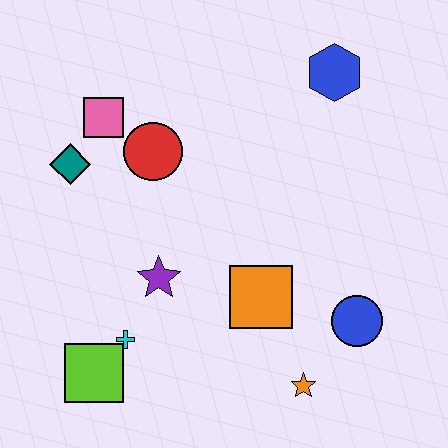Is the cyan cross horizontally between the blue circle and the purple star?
No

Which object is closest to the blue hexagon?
The red circle is closest to the blue hexagon.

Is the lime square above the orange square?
No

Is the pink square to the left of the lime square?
No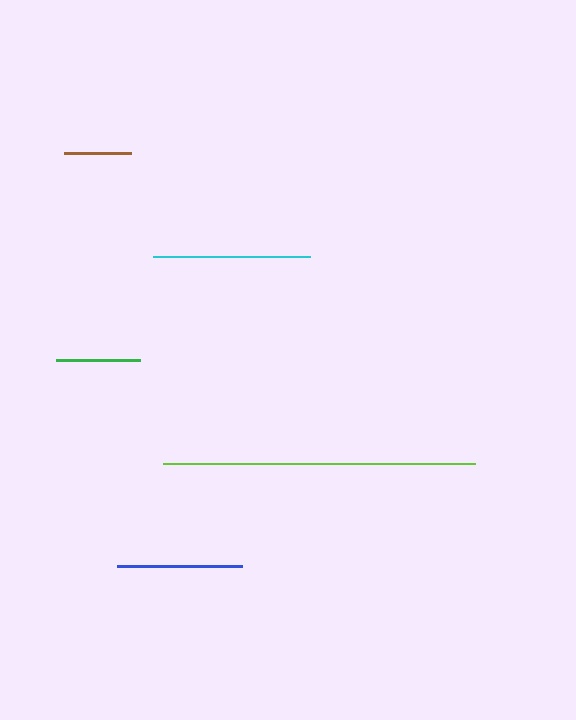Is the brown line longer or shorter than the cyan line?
The cyan line is longer than the brown line.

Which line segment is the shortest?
The brown line is the shortest at approximately 66 pixels.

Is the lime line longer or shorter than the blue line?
The lime line is longer than the blue line.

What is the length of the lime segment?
The lime segment is approximately 312 pixels long.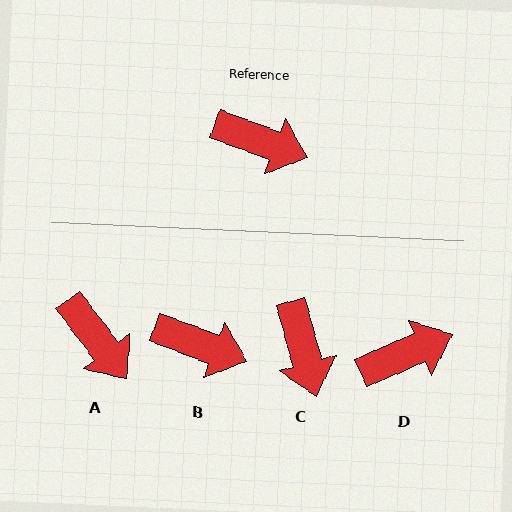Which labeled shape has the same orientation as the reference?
B.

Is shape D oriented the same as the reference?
No, it is off by about 43 degrees.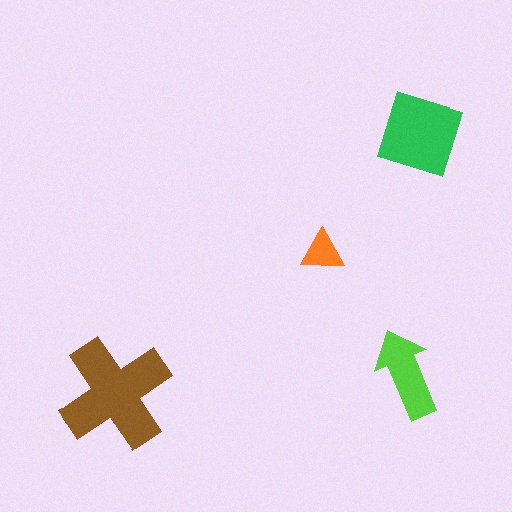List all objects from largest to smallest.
The brown cross, the green diamond, the lime arrow, the orange triangle.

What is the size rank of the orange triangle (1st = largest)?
4th.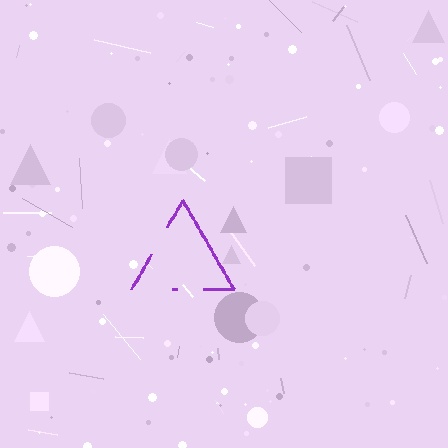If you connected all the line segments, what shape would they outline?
They would outline a triangle.